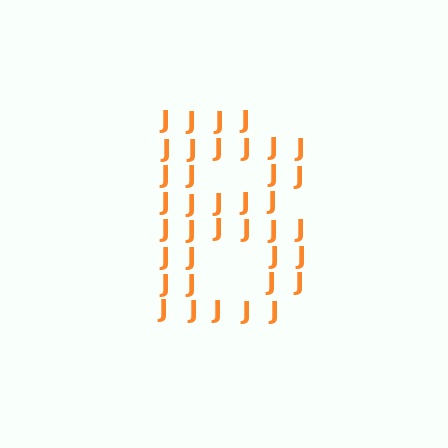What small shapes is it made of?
It is made of small letter J's.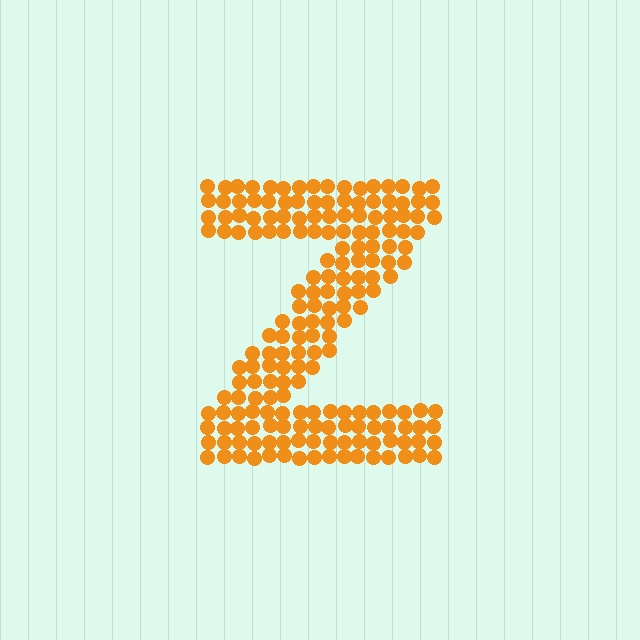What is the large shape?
The large shape is the letter Z.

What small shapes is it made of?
It is made of small circles.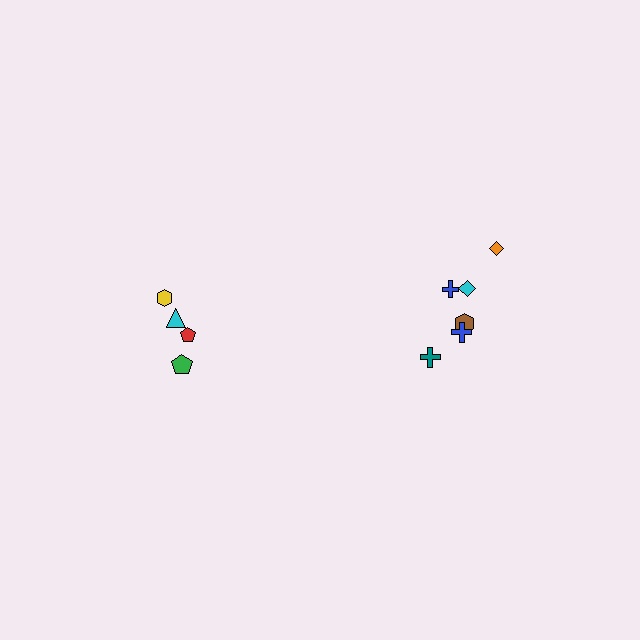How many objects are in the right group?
There are 6 objects.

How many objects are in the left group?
There are 4 objects.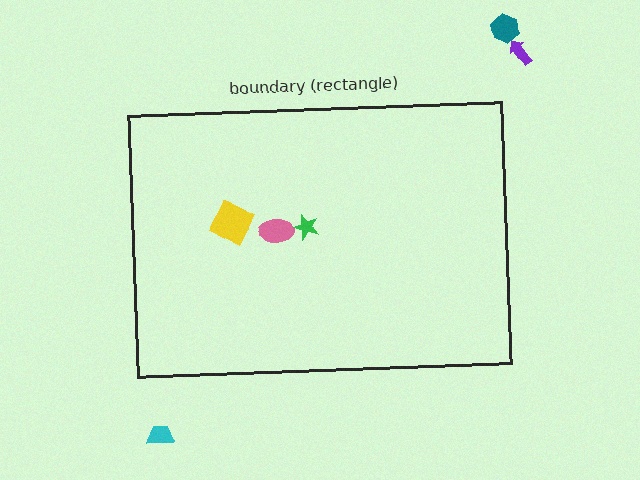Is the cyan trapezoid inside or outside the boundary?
Outside.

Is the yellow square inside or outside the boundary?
Inside.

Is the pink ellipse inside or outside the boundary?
Inside.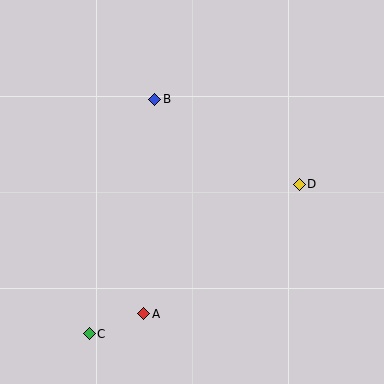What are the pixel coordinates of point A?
Point A is at (144, 314).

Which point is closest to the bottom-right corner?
Point D is closest to the bottom-right corner.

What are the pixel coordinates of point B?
Point B is at (155, 99).